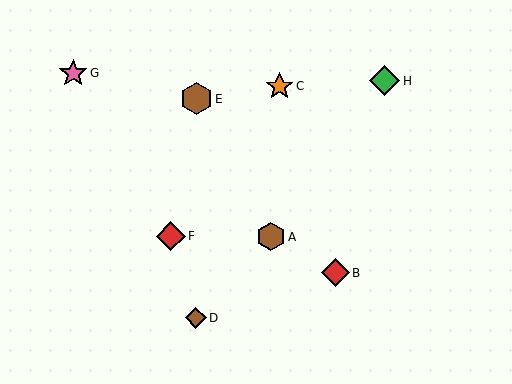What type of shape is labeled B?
Shape B is a red diamond.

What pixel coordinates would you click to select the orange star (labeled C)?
Click at (279, 86) to select the orange star C.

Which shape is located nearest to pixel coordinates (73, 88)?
The pink star (labeled G) at (73, 73) is nearest to that location.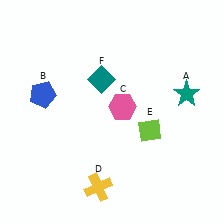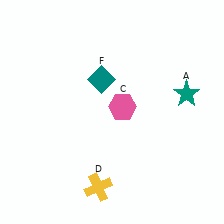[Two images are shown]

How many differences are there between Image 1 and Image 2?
There are 2 differences between the two images.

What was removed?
The blue pentagon (B), the lime diamond (E) were removed in Image 2.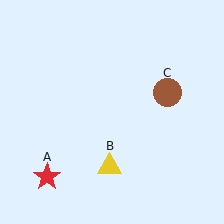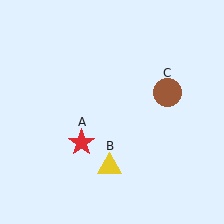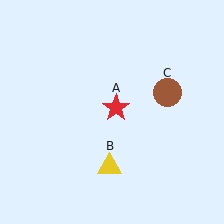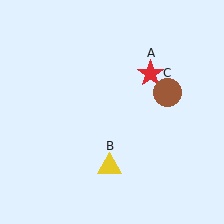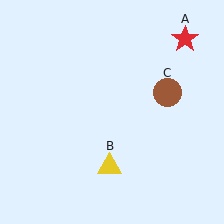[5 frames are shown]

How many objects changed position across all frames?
1 object changed position: red star (object A).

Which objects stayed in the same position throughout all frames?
Yellow triangle (object B) and brown circle (object C) remained stationary.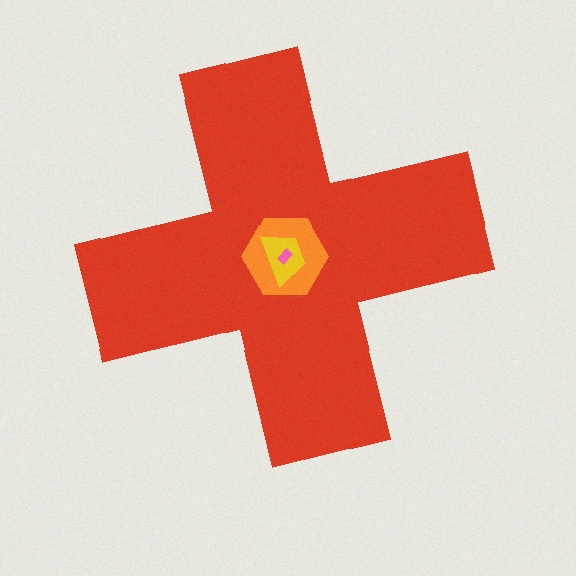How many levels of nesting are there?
4.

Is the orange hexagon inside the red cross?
Yes.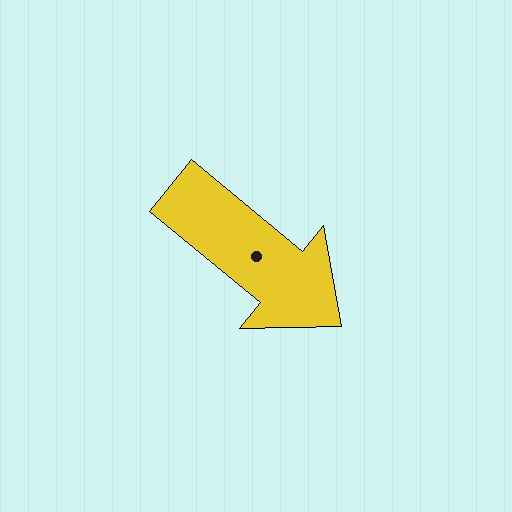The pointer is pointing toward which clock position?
Roughly 4 o'clock.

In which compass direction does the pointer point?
Southeast.